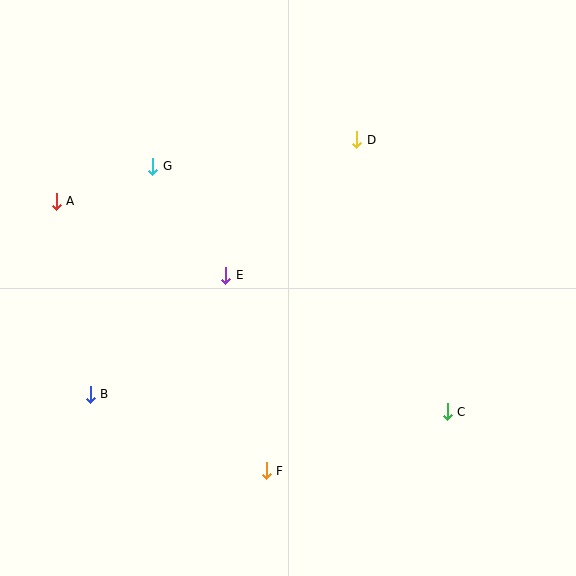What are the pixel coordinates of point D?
Point D is at (357, 140).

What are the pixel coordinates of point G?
Point G is at (153, 166).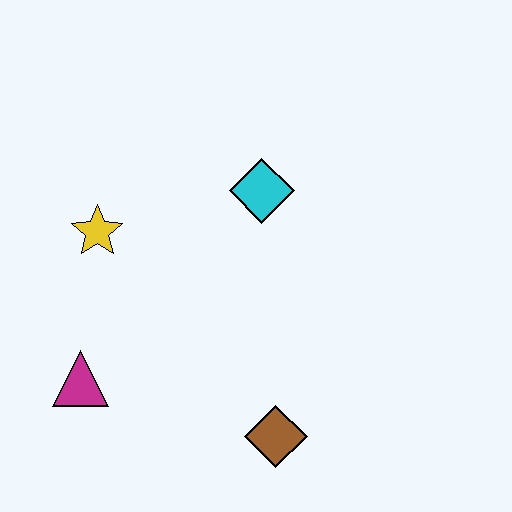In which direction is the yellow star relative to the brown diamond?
The yellow star is above the brown diamond.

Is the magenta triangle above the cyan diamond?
No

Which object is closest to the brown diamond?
The magenta triangle is closest to the brown diamond.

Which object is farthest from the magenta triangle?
The cyan diamond is farthest from the magenta triangle.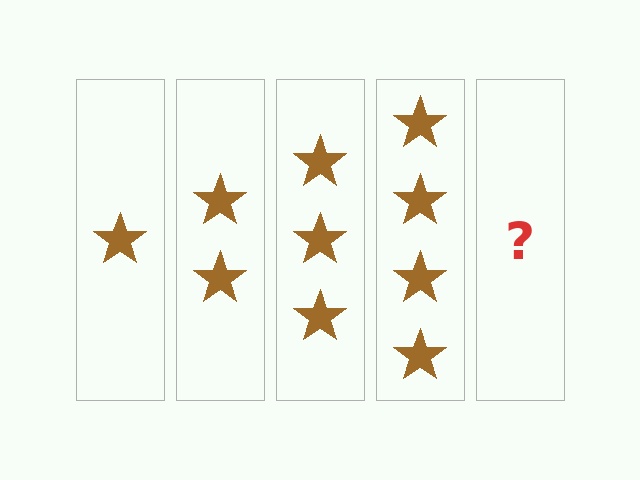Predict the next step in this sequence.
The next step is 5 stars.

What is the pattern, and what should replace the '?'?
The pattern is that each step adds one more star. The '?' should be 5 stars.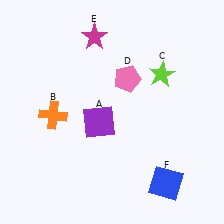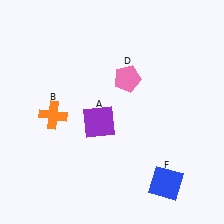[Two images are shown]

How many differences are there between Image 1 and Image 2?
There are 2 differences between the two images.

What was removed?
The lime star (C), the magenta star (E) were removed in Image 2.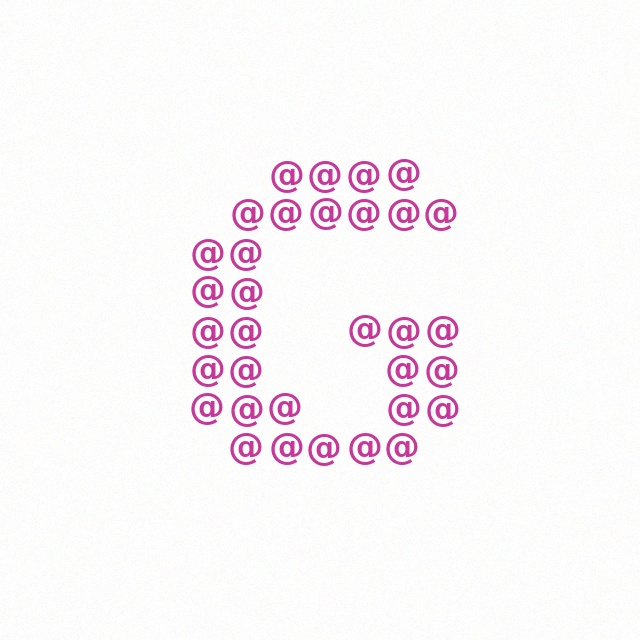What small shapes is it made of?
It is made of small at signs.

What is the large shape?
The large shape is the letter G.